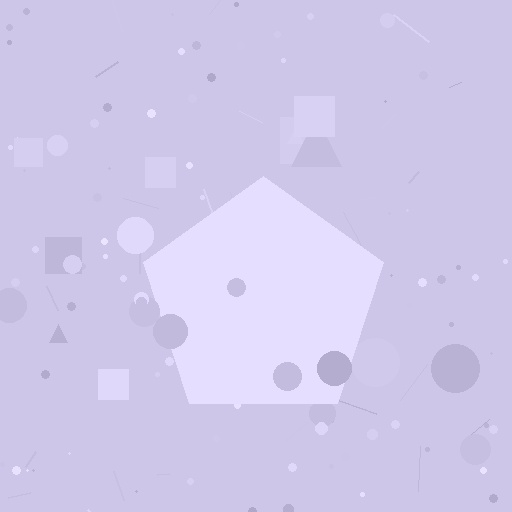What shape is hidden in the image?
A pentagon is hidden in the image.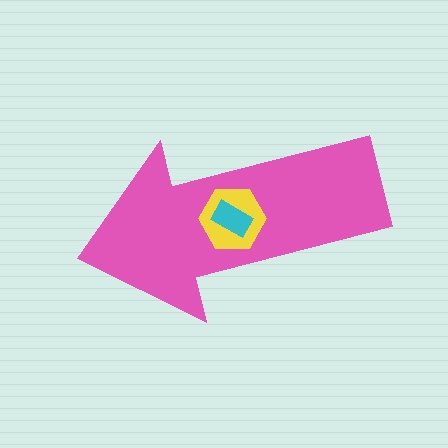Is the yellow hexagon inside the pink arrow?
Yes.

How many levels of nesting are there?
3.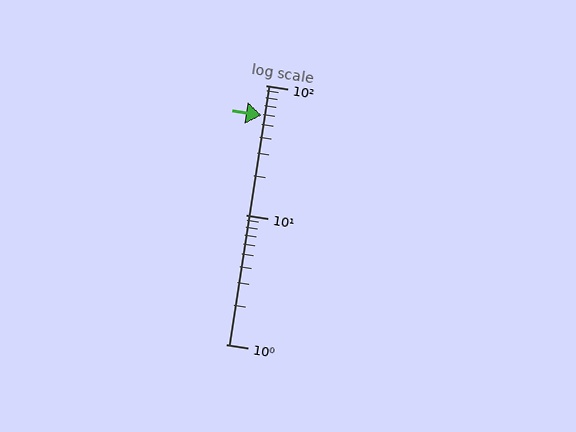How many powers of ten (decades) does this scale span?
The scale spans 2 decades, from 1 to 100.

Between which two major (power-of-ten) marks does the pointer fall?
The pointer is between 10 and 100.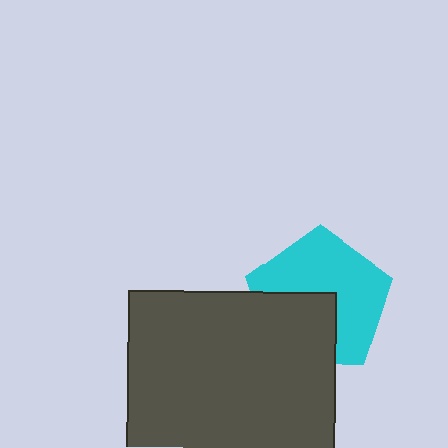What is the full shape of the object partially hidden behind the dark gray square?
The partially hidden object is a cyan pentagon.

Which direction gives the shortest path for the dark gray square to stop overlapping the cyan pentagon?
Moving down gives the shortest separation.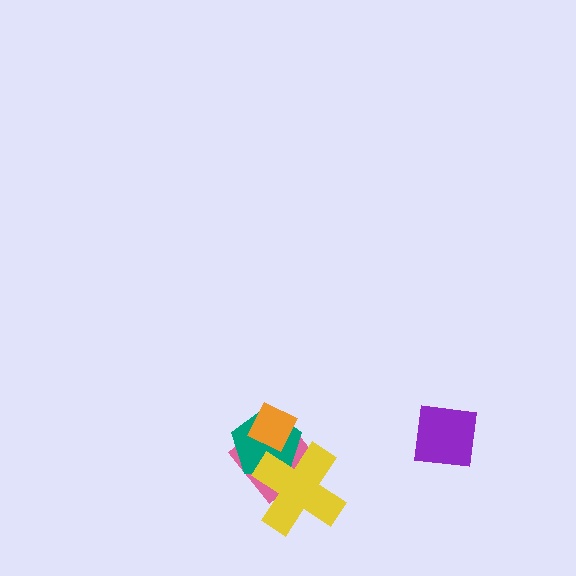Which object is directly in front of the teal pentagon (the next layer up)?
The orange diamond is directly in front of the teal pentagon.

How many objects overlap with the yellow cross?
2 objects overlap with the yellow cross.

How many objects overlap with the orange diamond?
2 objects overlap with the orange diamond.